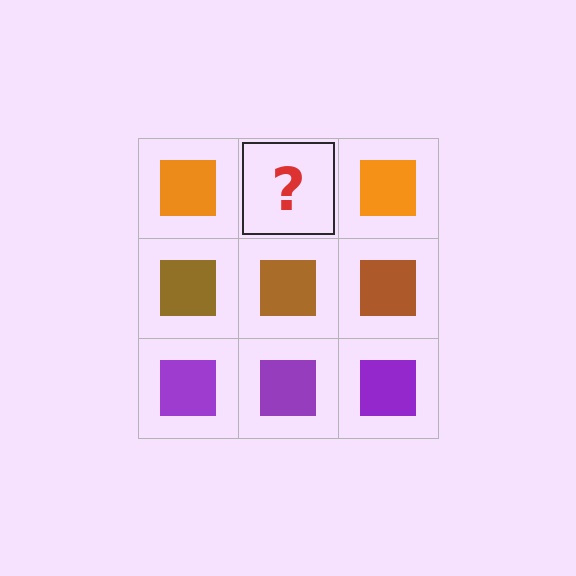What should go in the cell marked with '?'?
The missing cell should contain an orange square.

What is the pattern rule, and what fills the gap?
The rule is that each row has a consistent color. The gap should be filled with an orange square.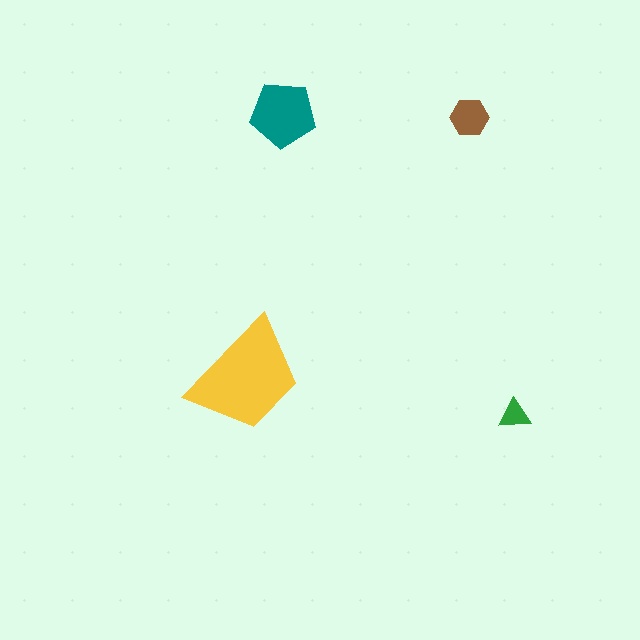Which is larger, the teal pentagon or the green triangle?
The teal pentagon.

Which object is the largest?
The yellow trapezoid.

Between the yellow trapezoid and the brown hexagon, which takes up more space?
The yellow trapezoid.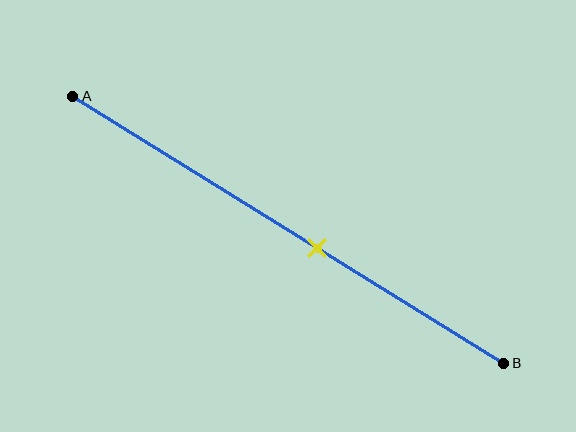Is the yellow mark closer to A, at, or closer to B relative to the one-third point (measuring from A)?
The yellow mark is closer to point B than the one-third point of segment AB.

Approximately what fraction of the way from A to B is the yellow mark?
The yellow mark is approximately 55% of the way from A to B.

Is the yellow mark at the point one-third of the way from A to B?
No, the mark is at about 55% from A, not at the 33% one-third point.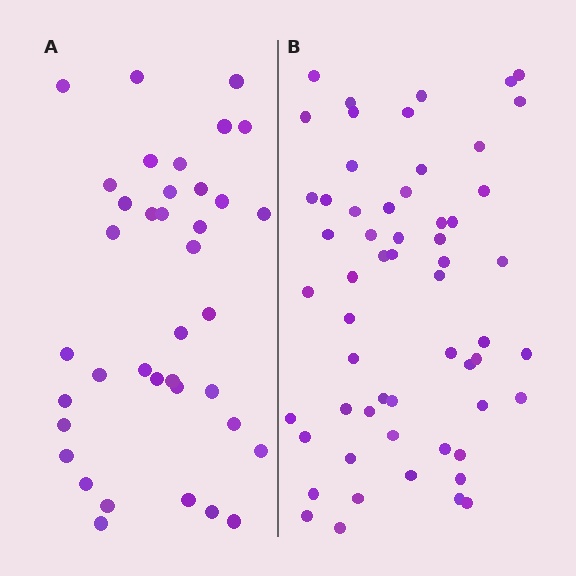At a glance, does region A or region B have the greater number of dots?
Region B (the right region) has more dots.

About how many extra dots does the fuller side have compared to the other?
Region B has approximately 20 more dots than region A.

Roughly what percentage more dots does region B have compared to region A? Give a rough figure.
About 55% more.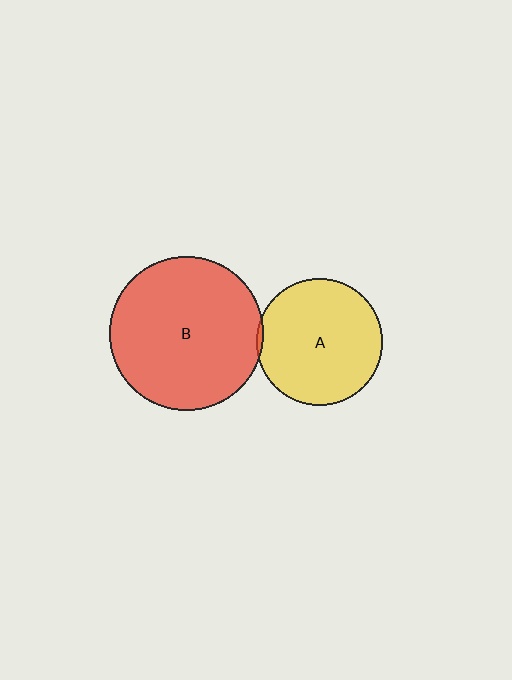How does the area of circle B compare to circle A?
Approximately 1.5 times.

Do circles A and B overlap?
Yes.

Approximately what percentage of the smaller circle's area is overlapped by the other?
Approximately 5%.